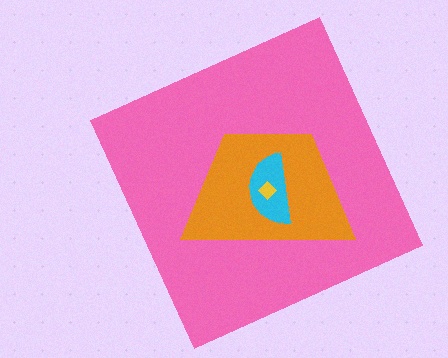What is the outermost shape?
The pink square.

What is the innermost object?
The yellow diamond.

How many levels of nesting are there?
4.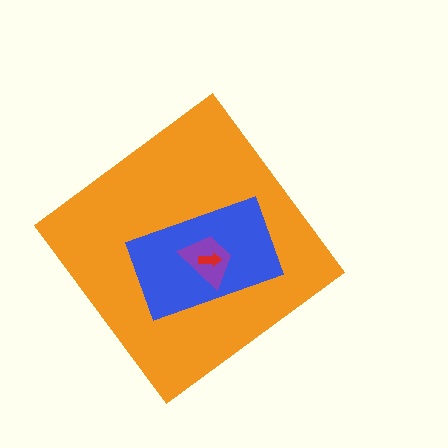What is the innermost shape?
The red arrow.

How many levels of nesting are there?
4.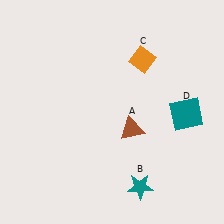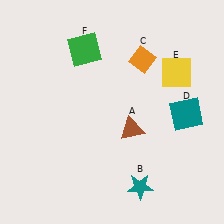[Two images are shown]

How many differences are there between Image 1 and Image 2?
There are 2 differences between the two images.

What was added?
A yellow square (E), a green square (F) were added in Image 2.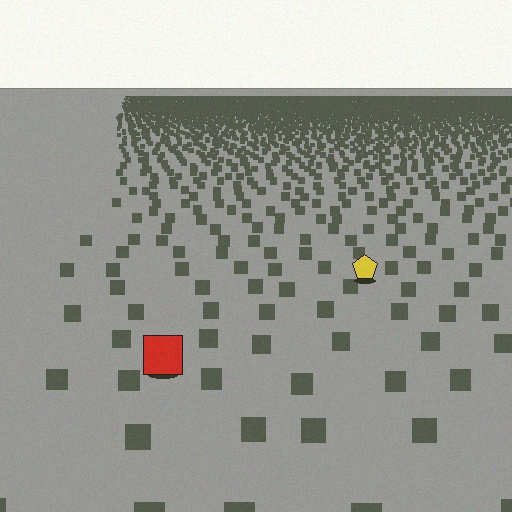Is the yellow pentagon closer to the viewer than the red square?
No. The red square is closer — you can tell from the texture gradient: the ground texture is coarser near it.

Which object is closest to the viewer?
The red square is closest. The texture marks near it are larger and more spread out.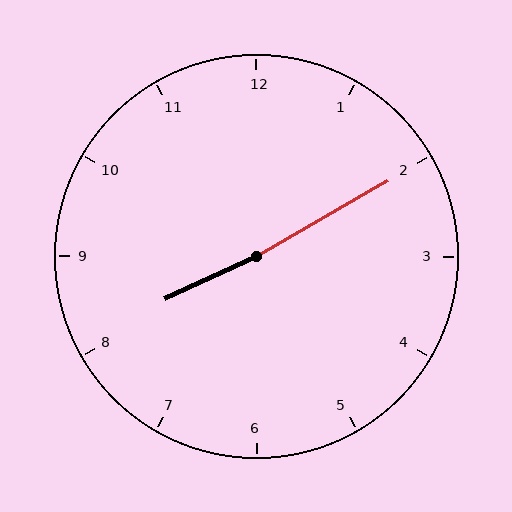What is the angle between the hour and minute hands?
Approximately 175 degrees.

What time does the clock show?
8:10.